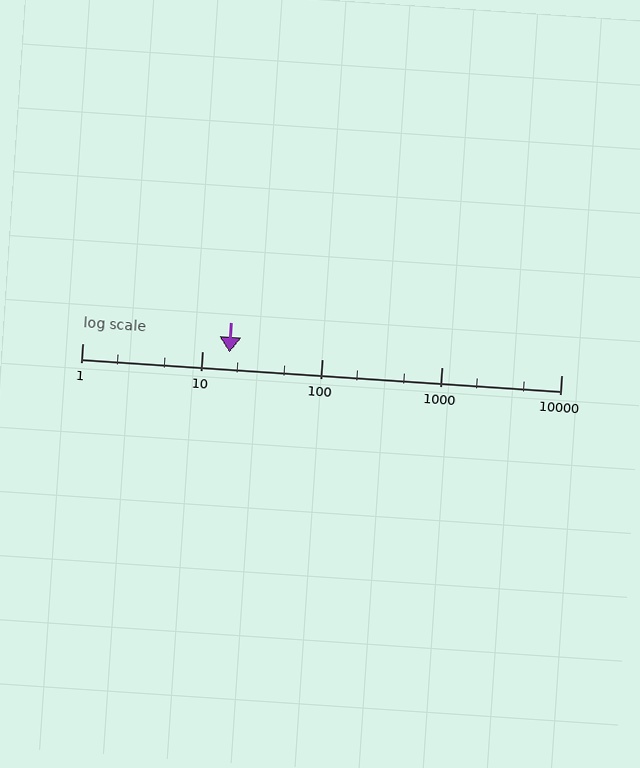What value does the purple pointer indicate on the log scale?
The pointer indicates approximately 17.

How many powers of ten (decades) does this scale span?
The scale spans 4 decades, from 1 to 10000.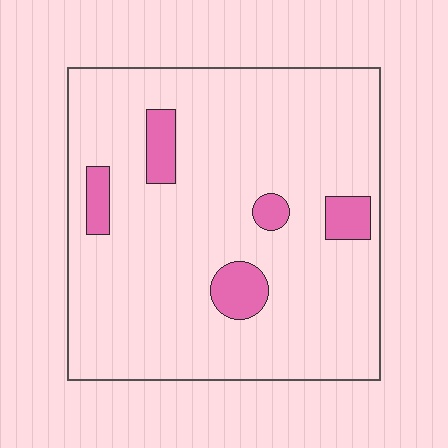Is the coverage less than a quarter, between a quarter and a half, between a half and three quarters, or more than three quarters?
Less than a quarter.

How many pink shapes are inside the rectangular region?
5.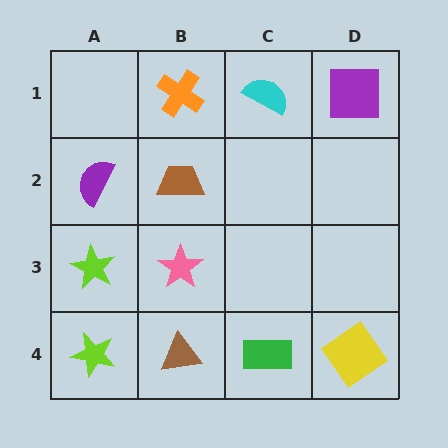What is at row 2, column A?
A purple semicircle.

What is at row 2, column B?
A brown trapezoid.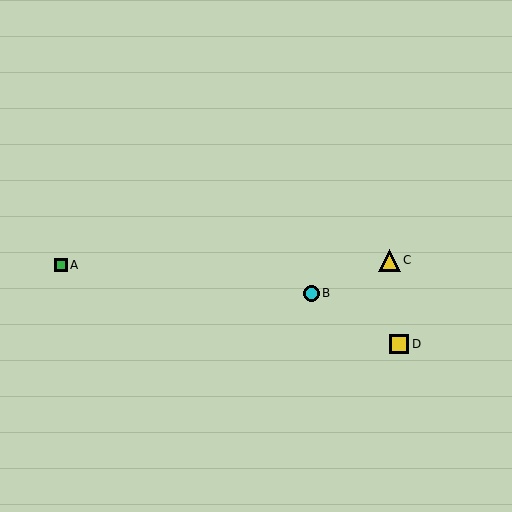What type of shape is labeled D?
Shape D is a yellow square.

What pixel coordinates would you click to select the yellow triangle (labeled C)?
Click at (389, 260) to select the yellow triangle C.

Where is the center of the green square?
The center of the green square is at (61, 265).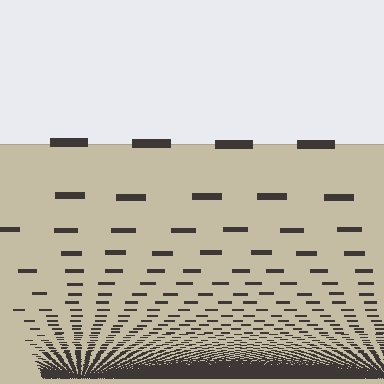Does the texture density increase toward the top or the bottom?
Density increases toward the bottom.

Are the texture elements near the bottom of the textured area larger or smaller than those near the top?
Smaller. The gradient is inverted — elements near the bottom are smaller and denser.